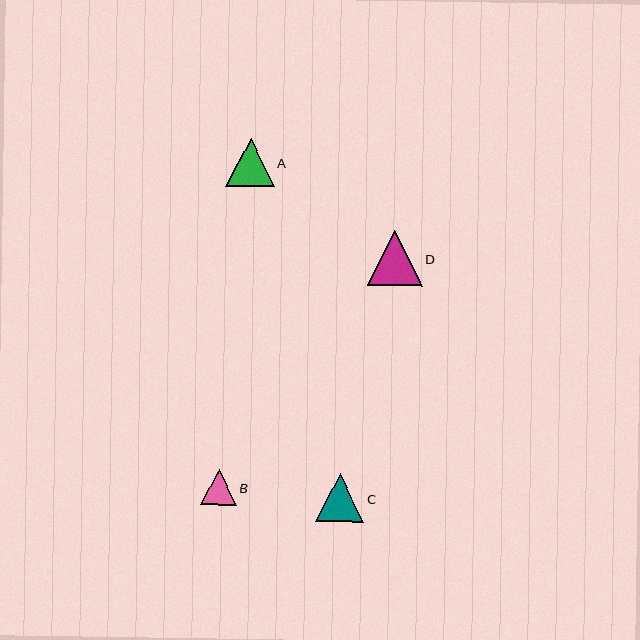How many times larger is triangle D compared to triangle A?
Triangle D is approximately 1.1 times the size of triangle A.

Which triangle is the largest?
Triangle D is the largest with a size of approximately 55 pixels.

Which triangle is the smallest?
Triangle B is the smallest with a size of approximately 36 pixels.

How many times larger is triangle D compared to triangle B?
Triangle D is approximately 1.5 times the size of triangle B.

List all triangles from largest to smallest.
From largest to smallest: D, A, C, B.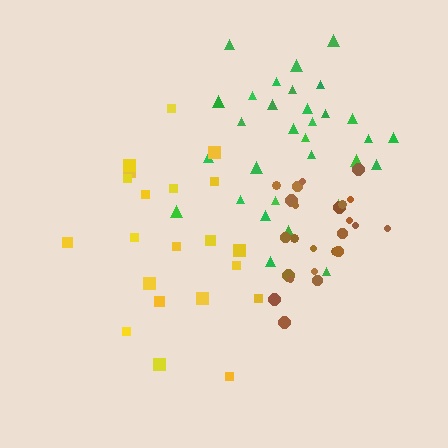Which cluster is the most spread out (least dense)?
Yellow.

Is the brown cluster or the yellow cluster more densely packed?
Brown.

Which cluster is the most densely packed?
Brown.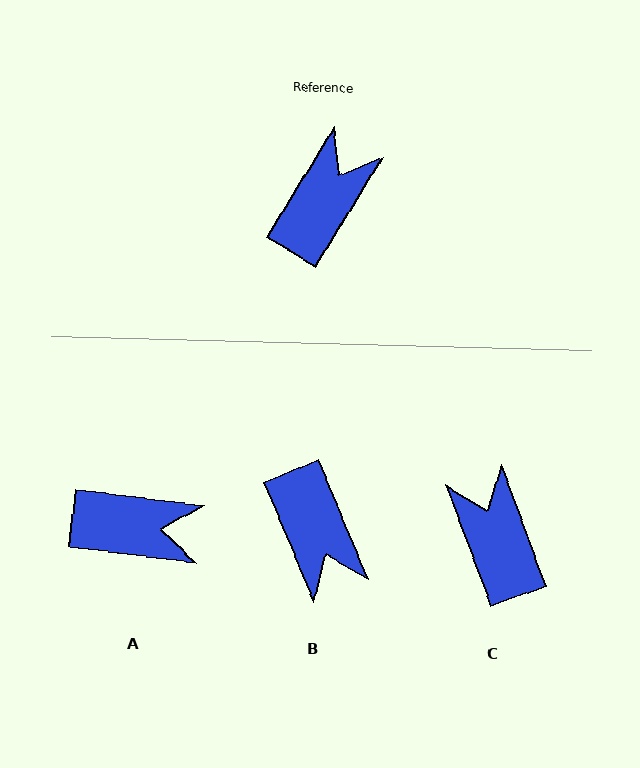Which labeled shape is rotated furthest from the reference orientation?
B, about 126 degrees away.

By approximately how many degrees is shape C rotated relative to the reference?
Approximately 52 degrees counter-clockwise.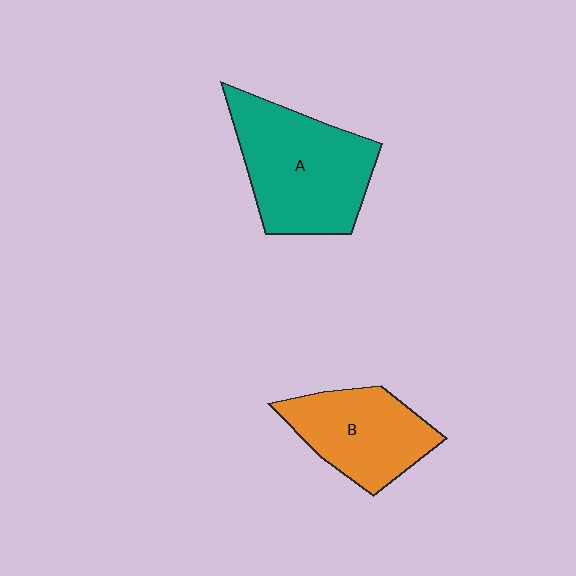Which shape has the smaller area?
Shape B (orange).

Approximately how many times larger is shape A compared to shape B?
Approximately 1.4 times.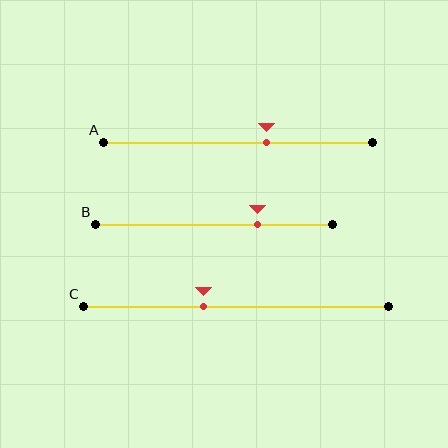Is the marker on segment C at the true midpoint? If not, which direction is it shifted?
No, the marker on segment C is shifted to the left by about 10% of the segment length.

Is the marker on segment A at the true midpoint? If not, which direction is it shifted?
No, the marker on segment A is shifted to the right by about 10% of the segment length.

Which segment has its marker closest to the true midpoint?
Segment A has its marker closest to the true midpoint.